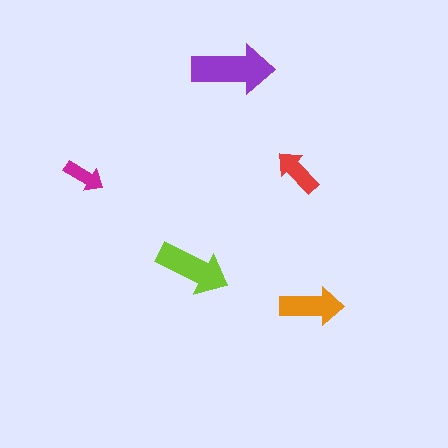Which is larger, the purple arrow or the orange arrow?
The purple one.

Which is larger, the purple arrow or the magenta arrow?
The purple one.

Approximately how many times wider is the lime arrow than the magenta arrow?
About 2 times wider.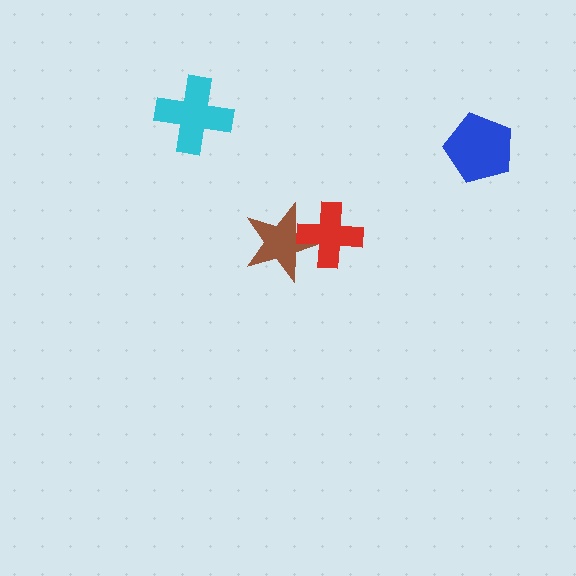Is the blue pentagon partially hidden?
No, no other shape covers it.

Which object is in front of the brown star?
The red cross is in front of the brown star.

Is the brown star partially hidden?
Yes, it is partially covered by another shape.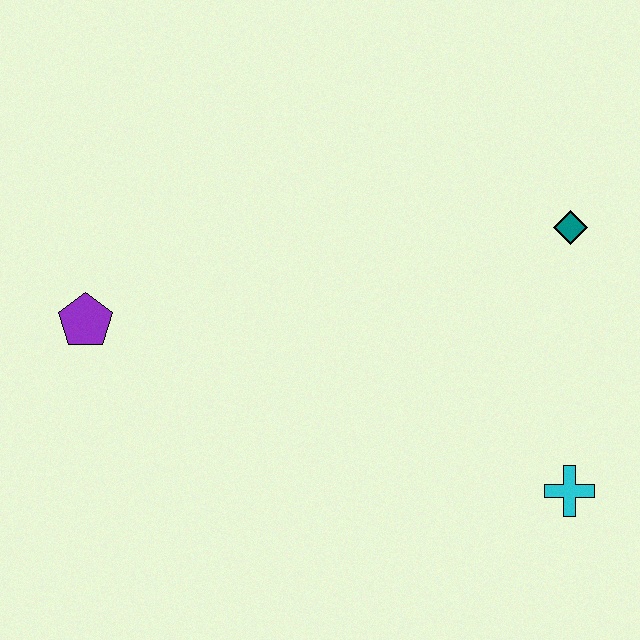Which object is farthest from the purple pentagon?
The cyan cross is farthest from the purple pentagon.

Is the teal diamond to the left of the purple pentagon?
No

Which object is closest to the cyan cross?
The teal diamond is closest to the cyan cross.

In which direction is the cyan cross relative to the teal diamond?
The cyan cross is below the teal diamond.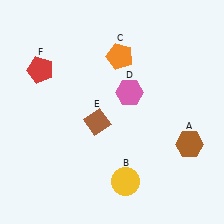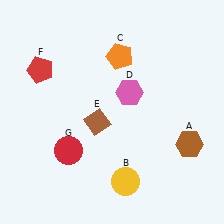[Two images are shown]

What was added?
A red circle (G) was added in Image 2.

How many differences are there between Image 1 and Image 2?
There is 1 difference between the two images.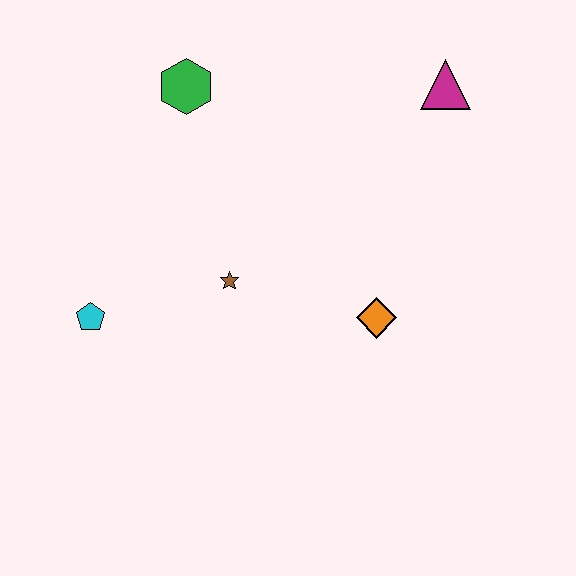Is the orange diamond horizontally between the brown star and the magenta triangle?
Yes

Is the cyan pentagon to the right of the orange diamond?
No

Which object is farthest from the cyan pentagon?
The magenta triangle is farthest from the cyan pentagon.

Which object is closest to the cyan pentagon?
The brown star is closest to the cyan pentagon.